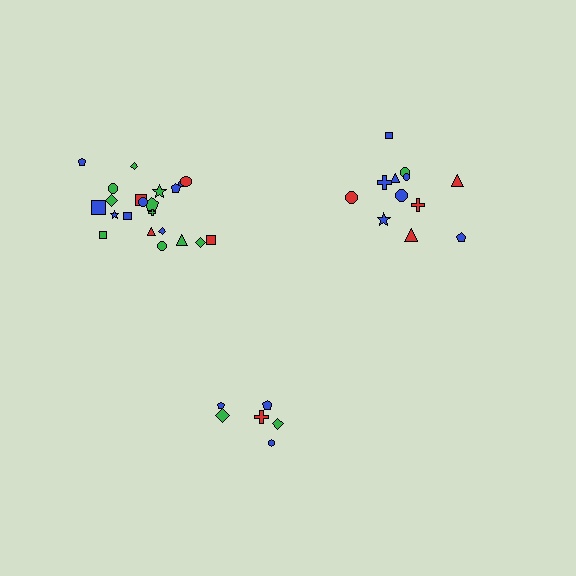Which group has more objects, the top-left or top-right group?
The top-left group.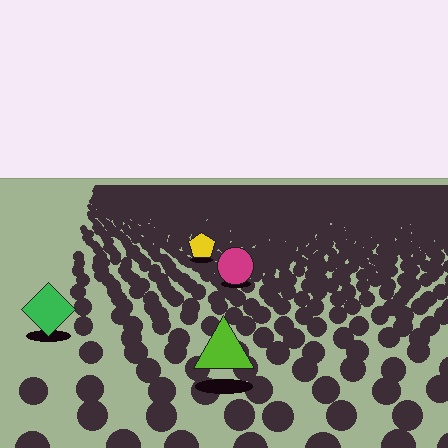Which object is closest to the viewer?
The lime triangle is closest. The texture marks near it are larger and more spread out.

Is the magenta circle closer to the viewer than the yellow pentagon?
Yes. The magenta circle is closer — you can tell from the texture gradient: the ground texture is coarser near it.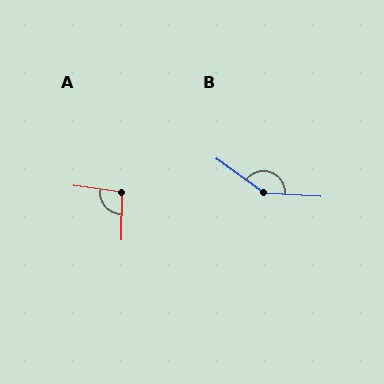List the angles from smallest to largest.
A (97°), B (148°).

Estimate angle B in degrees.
Approximately 148 degrees.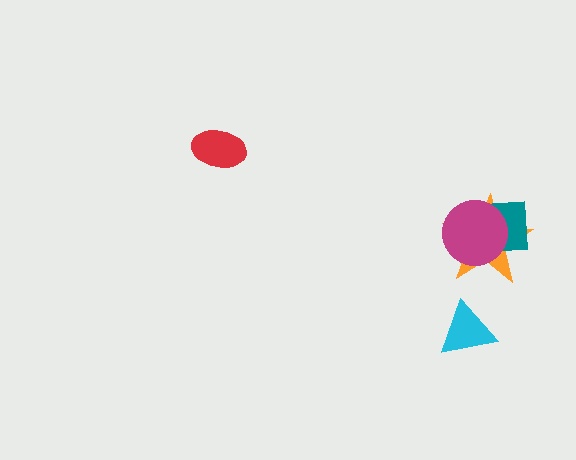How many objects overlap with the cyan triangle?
0 objects overlap with the cyan triangle.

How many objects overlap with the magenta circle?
2 objects overlap with the magenta circle.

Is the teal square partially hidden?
Yes, it is partially covered by another shape.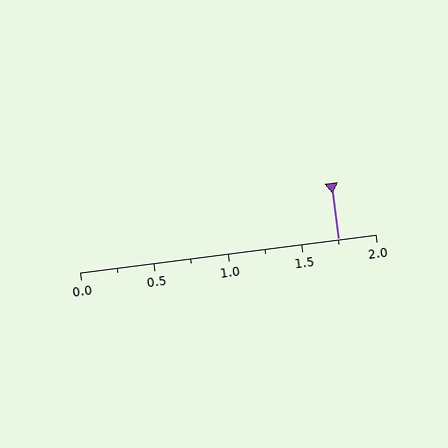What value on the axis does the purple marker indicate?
The marker indicates approximately 1.75.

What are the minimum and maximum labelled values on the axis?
The axis runs from 0.0 to 2.0.